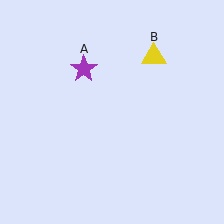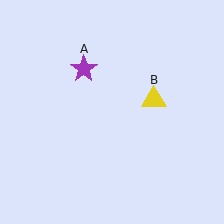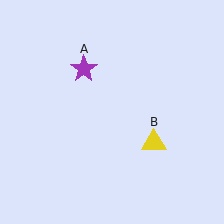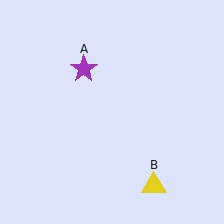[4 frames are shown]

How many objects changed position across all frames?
1 object changed position: yellow triangle (object B).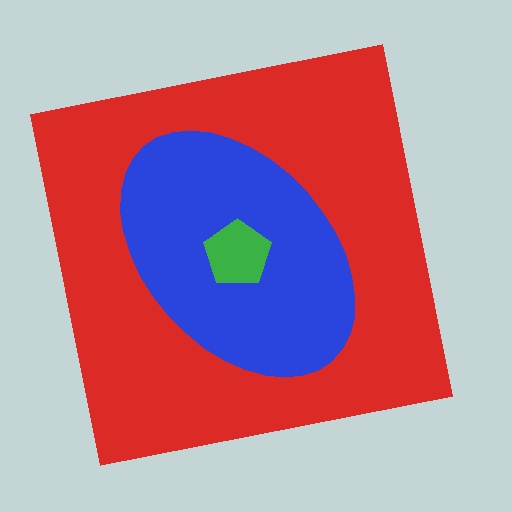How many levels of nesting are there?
3.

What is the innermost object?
The green pentagon.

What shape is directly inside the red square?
The blue ellipse.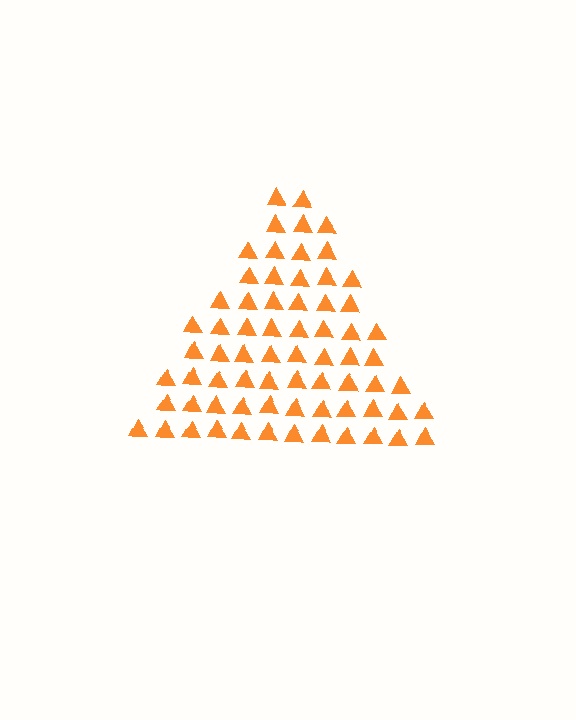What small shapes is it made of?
It is made of small triangles.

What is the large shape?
The large shape is a triangle.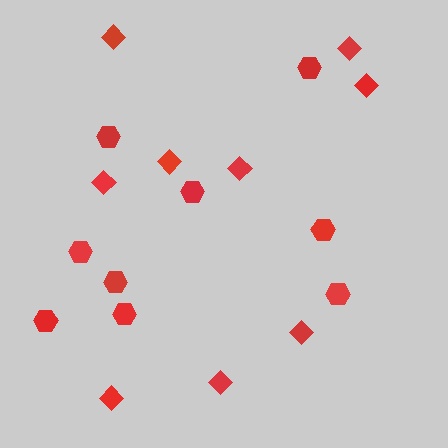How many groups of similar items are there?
There are 2 groups: one group of diamonds (9) and one group of hexagons (9).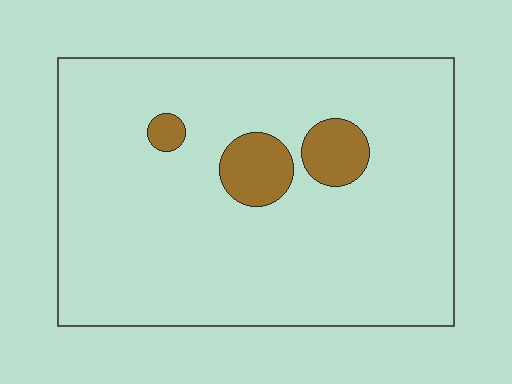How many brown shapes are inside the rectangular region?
3.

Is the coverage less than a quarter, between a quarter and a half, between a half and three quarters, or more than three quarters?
Less than a quarter.